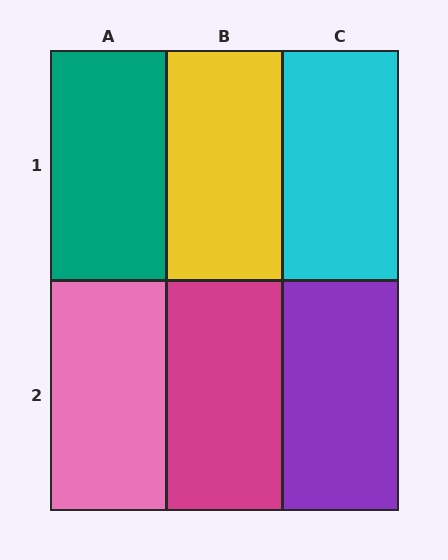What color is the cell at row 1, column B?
Yellow.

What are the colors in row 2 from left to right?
Pink, magenta, purple.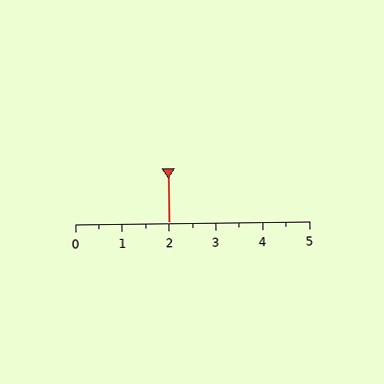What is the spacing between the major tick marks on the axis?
The major ticks are spaced 1 apart.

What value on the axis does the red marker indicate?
The marker indicates approximately 2.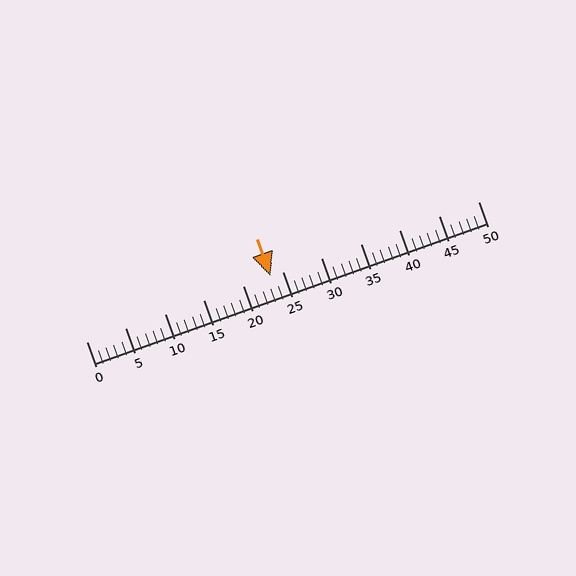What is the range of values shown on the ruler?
The ruler shows values from 0 to 50.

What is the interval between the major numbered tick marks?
The major tick marks are spaced 5 units apart.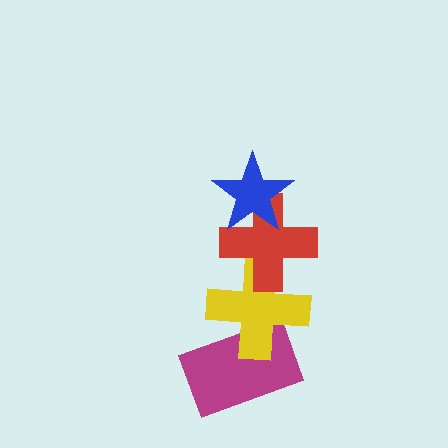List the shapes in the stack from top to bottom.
From top to bottom: the blue star, the red cross, the yellow cross, the magenta rectangle.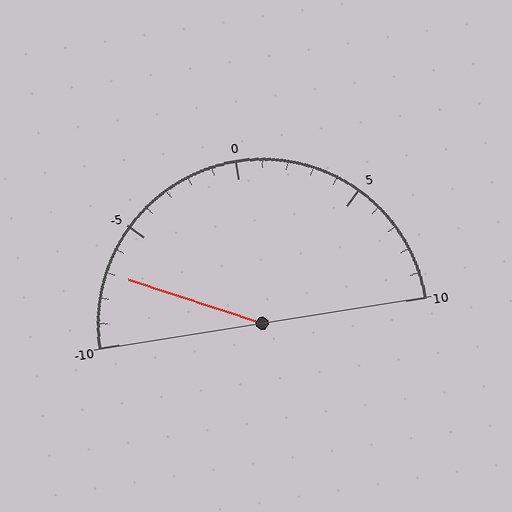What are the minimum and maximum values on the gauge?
The gauge ranges from -10 to 10.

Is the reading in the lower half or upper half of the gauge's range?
The reading is in the lower half of the range (-10 to 10).